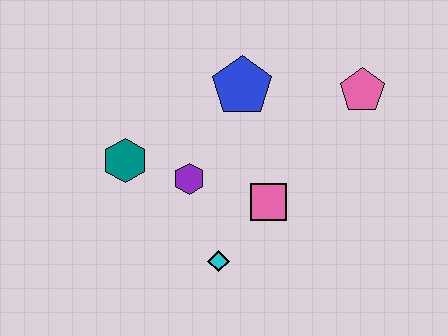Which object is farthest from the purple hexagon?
The pink pentagon is farthest from the purple hexagon.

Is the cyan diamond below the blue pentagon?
Yes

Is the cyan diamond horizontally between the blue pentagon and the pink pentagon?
No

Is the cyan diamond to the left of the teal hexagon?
No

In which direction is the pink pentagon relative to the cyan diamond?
The pink pentagon is above the cyan diamond.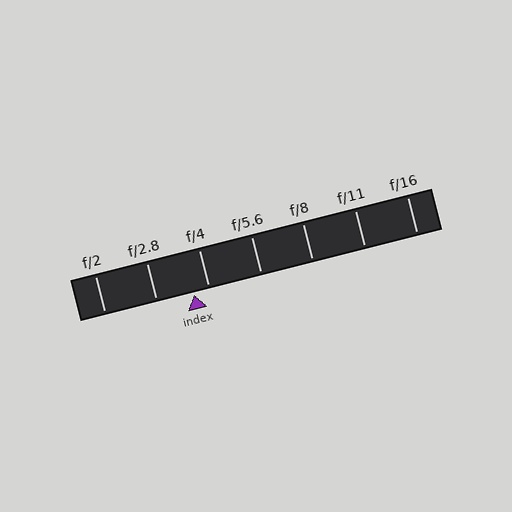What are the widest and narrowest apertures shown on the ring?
The widest aperture shown is f/2 and the narrowest is f/16.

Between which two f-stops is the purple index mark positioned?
The index mark is between f/2.8 and f/4.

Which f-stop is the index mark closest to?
The index mark is closest to f/4.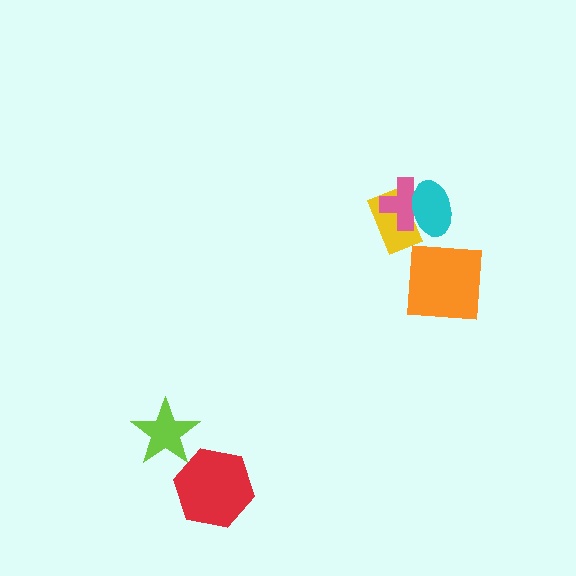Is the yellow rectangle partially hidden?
Yes, it is partially covered by another shape.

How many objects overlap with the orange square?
0 objects overlap with the orange square.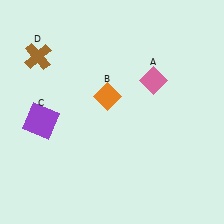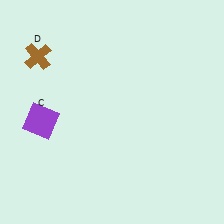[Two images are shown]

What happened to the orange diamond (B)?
The orange diamond (B) was removed in Image 2. It was in the top-left area of Image 1.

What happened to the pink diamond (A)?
The pink diamond (A) was removed in Image 2. It was in the top-right area of Image 1.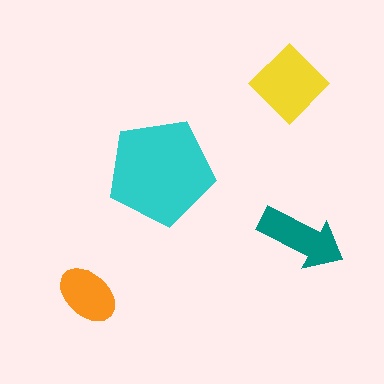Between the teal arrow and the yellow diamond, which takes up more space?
The yellow diamond.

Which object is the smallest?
The orange ellipse.